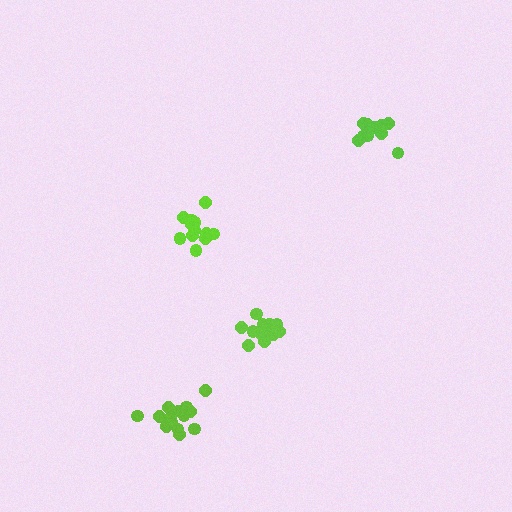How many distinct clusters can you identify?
There are 4 distinct clusters.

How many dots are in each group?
Group 1: 12 dots, Group 2: 11 dots, Group 3: 15 dots, Group 4: 13 dots (51 total).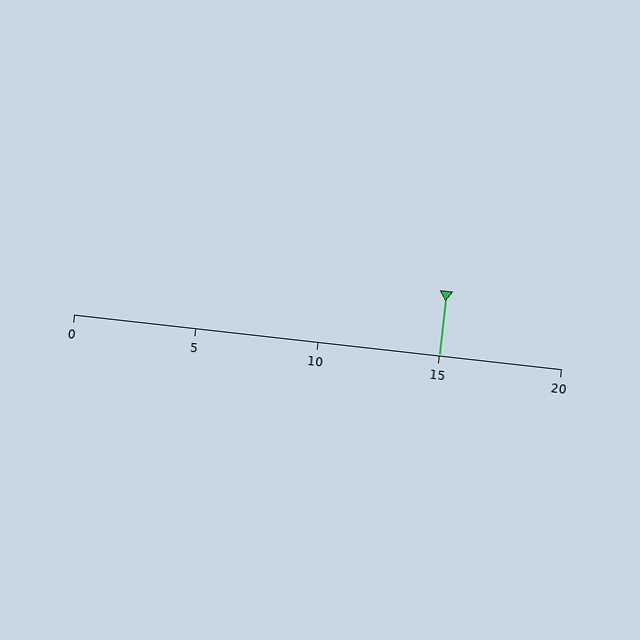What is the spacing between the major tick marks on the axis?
The major ticks are spaced 5 apart.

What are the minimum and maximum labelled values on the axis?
The axis runs from 0 to 20.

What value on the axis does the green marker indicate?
The marker indicates approximately 15.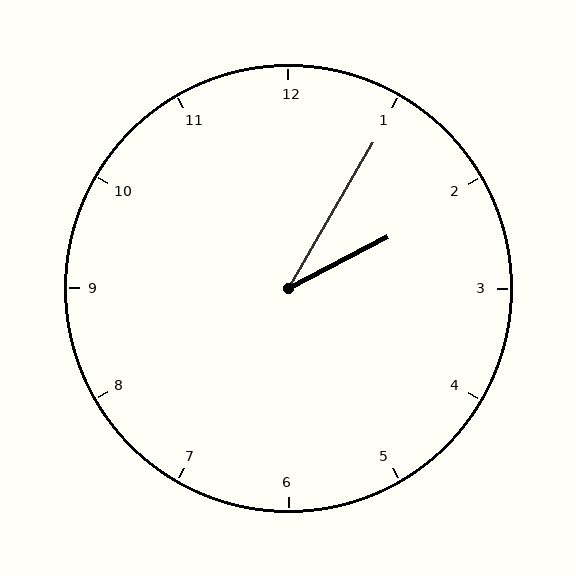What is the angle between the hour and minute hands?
Approximately 32 degrees.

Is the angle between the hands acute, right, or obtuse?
It is acute.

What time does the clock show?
2:05.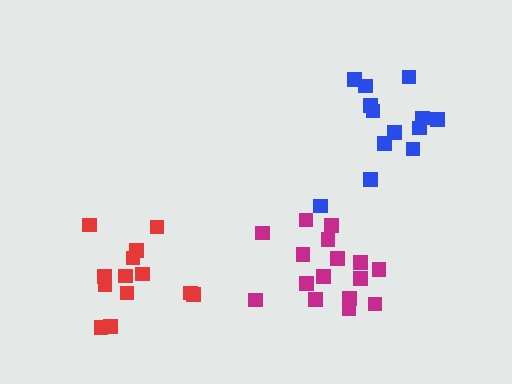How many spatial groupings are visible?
There are 3 spatial groupings.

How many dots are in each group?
Group 1: 13 dots, Group 2: 16 dots, Group 3: 13 dots (42 total).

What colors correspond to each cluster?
The clusters are colored: blue, magenta, red.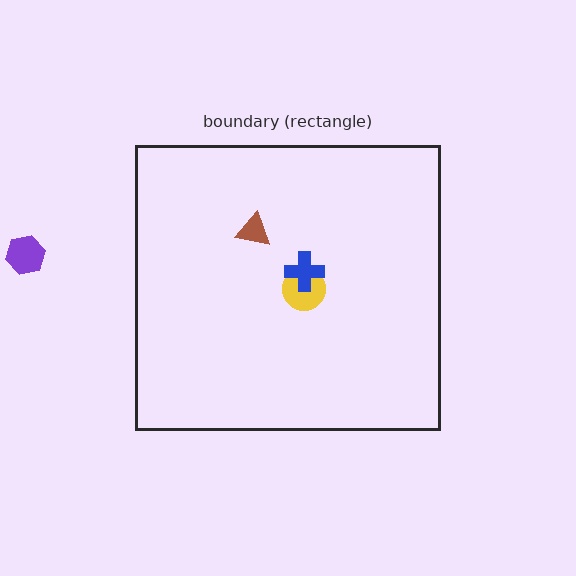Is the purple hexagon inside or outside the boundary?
Outside.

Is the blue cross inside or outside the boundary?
Inside.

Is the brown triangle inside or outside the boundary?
Inside.